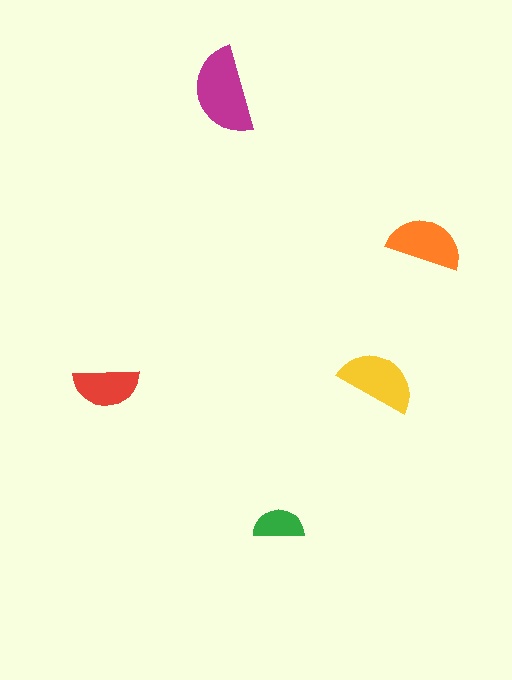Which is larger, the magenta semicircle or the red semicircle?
The magenta one.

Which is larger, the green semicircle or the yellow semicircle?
The yellow one.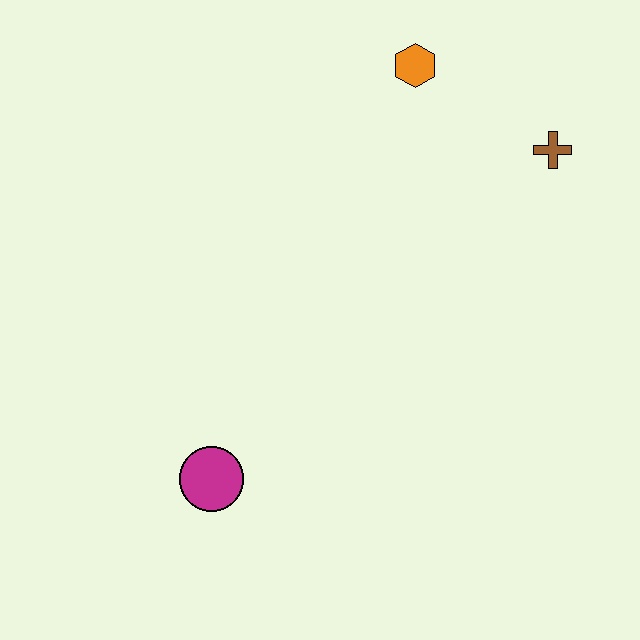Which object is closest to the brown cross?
The orange hexagon is closest to the brown cross.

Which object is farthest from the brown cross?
The magenta circle is farthest from the brown cross.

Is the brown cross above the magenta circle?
Yes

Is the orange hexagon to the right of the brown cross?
No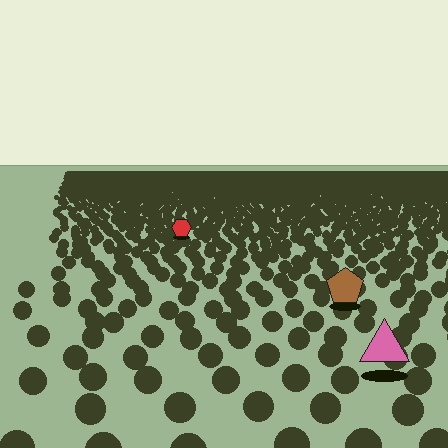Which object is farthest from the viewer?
The red hexagon is farthest from the viewer. It appears smaller and the ground texture around it is denser.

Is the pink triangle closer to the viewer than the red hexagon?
Yes. The pink triangle is closer — you can tell from the texture gradient: the ground texture is coarser near it.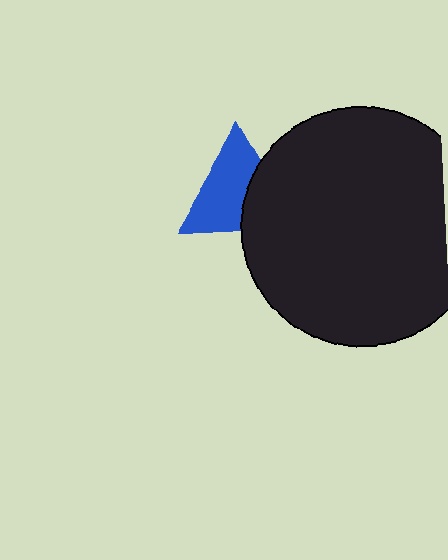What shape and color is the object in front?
The object in front is a black circle.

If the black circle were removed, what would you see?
You would see the complete blue triangle.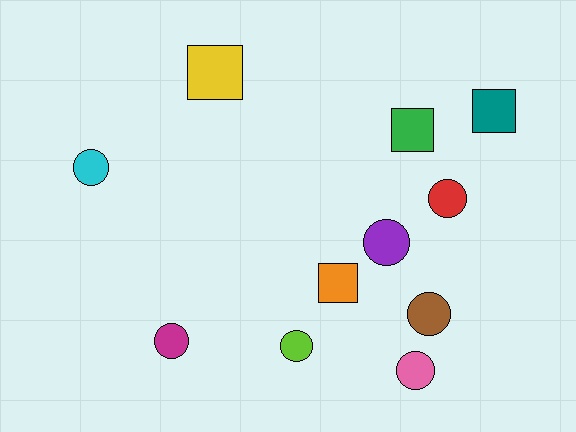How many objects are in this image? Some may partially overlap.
There are 11 objects.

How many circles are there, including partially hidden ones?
There are 7 circles.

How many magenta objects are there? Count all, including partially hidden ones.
There is 1 magenta object.